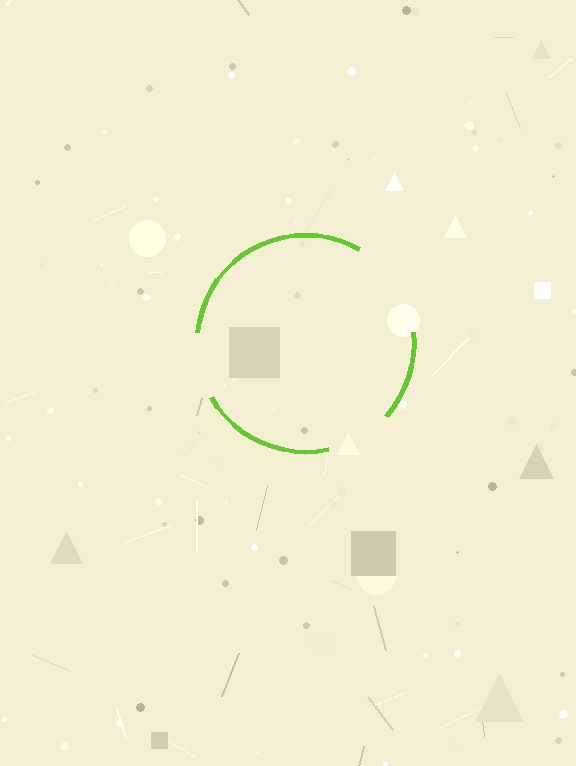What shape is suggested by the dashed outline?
The dashed outline suggests a circle.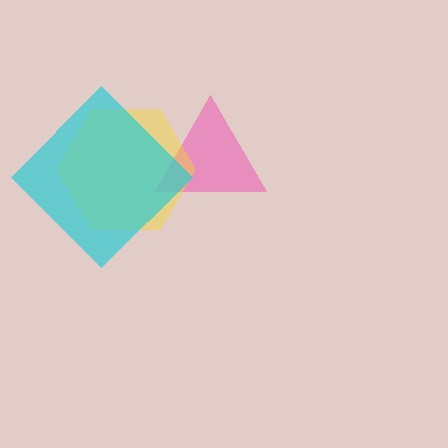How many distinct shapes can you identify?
There are 3 distinct shapes: a pink triangle, a yellow hexagon, a cyan diamond.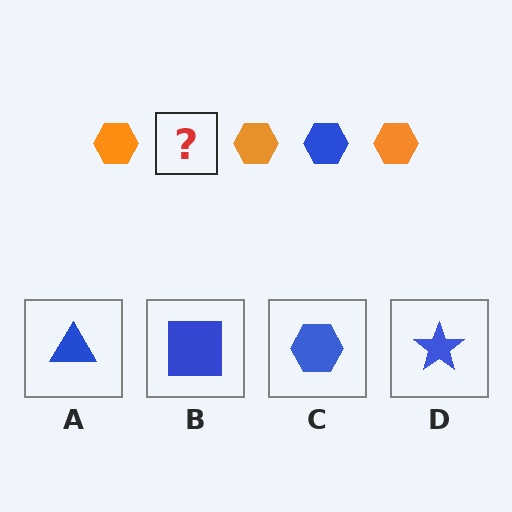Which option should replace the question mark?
Option C.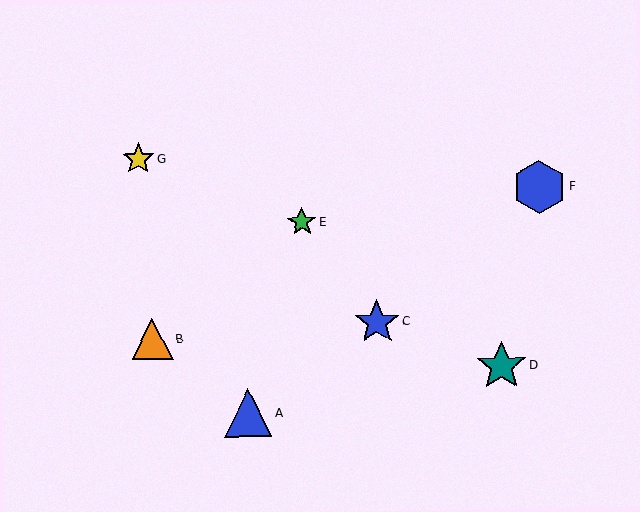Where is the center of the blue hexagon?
The center of the blue hexagon is at (539, 187).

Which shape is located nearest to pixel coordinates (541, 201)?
The blue hexagon (labeled F) at (539, 187) is nearest to that location.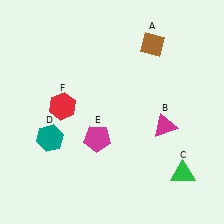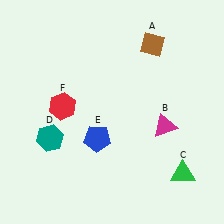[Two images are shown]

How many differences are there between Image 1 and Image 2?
There is 1 difference between the two images.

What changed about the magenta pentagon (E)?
In Image 1, E is magenta. In Image 2, it changed to blue.